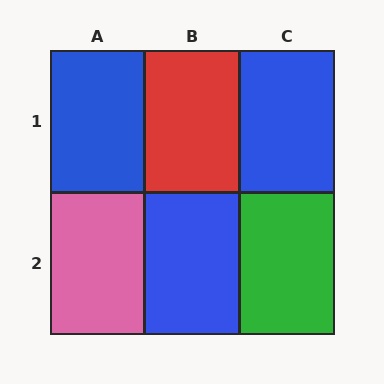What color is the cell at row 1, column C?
Blue.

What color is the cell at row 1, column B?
Red.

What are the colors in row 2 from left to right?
Pink, blue, green.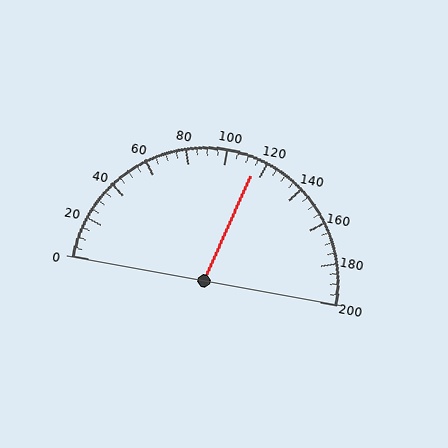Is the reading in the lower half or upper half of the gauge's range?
The reading is in the upper half of the range (0 to 200).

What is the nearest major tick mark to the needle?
The nearest major tick mark is 120.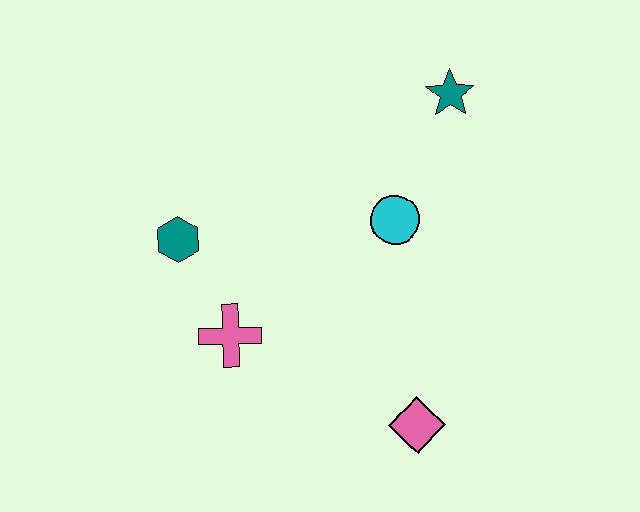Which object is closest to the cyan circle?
The teal star is closest to the cyan circle.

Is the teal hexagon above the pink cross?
Yes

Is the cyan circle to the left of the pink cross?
No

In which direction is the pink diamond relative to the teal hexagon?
The pink diamond is to the right of the teal hexagon.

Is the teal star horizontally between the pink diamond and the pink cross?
No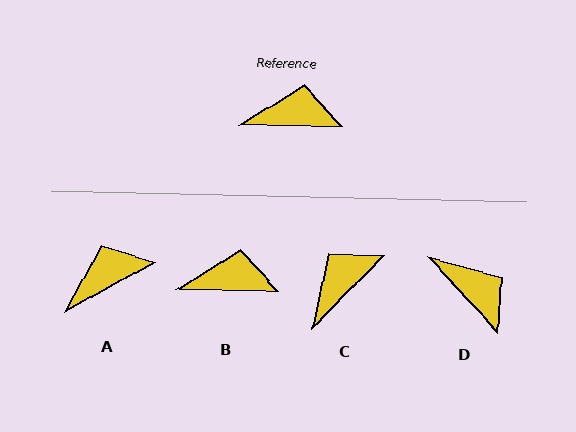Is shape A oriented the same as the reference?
No, it is off by about 29 degrees.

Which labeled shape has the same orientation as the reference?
B.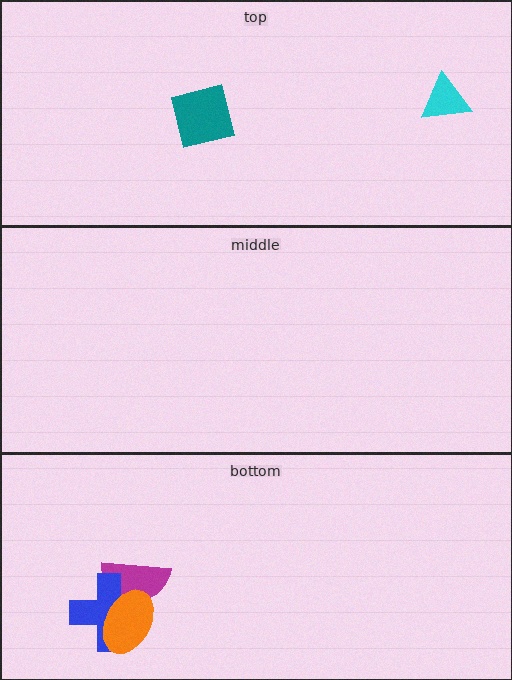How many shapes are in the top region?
2.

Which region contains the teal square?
The top region.